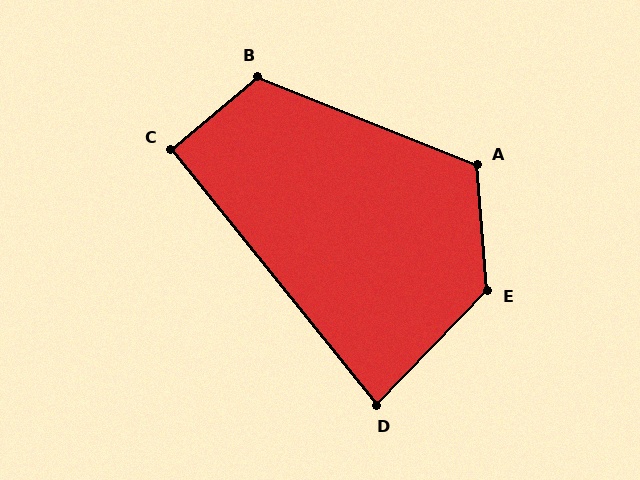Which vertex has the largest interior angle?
E, at approximately 132 degrees.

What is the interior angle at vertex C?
Approximately 91 degrees (approximately right).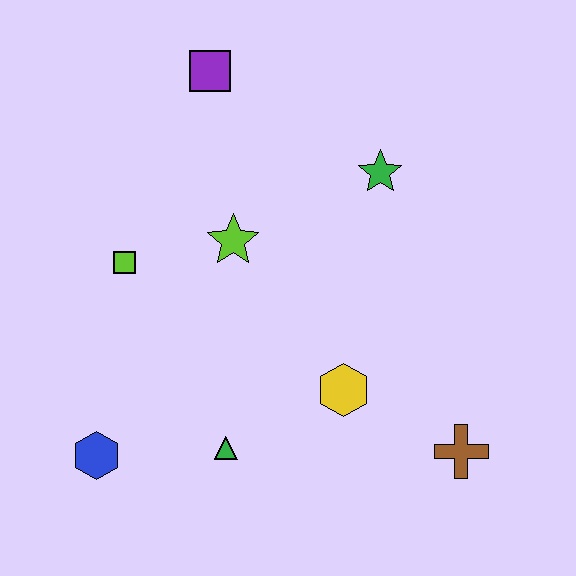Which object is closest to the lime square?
The lime star is closest to the lime square.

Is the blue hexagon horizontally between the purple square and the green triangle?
No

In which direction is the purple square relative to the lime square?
The purple square is above the lime square.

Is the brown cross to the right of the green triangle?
Yes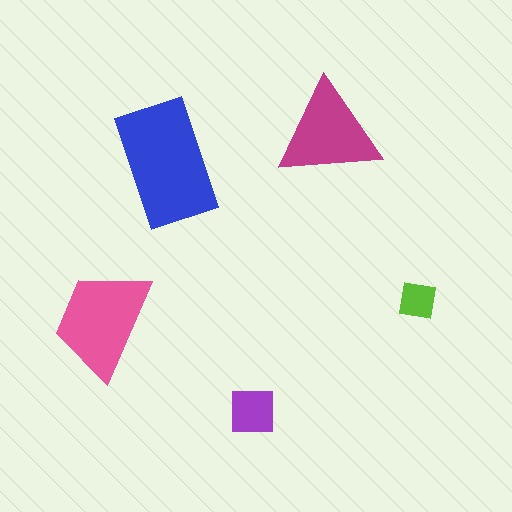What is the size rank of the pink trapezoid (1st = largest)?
2nd.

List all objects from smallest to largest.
The lime square, the purple square, the magenta triangle, the pink trapezoid, the blue rectangle.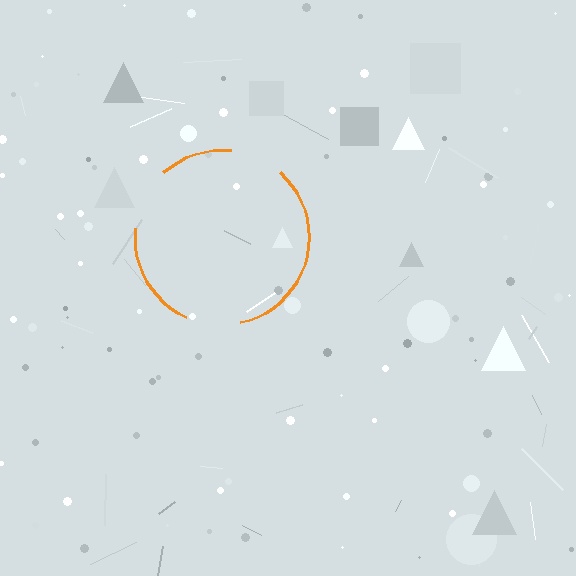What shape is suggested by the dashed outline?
The dashed outline suggests a circle.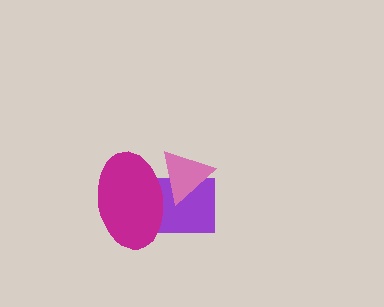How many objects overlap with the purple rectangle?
2 objects overlap with the purple rectangle.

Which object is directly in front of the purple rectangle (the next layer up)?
The pink triangle is directly in front of the purple rectangle.